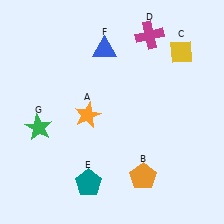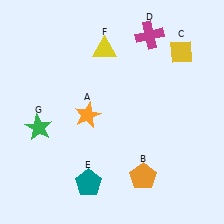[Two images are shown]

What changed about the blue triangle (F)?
In Image 1, F is blue. In Image 2, it changed to yellow.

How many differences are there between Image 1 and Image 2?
There is 1 difference between the two images.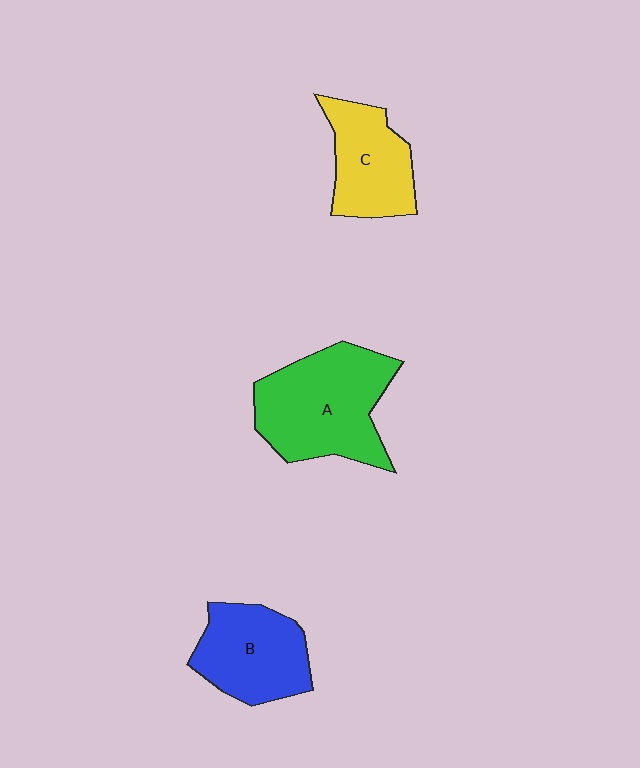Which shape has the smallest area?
Shape C (yellow).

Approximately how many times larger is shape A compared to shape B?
Approximately 1.4 times.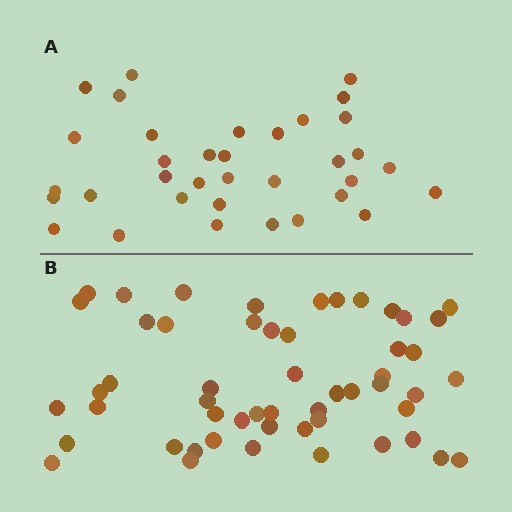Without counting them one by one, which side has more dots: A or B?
Region B (the bottom region) has more dots.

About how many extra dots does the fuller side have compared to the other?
Region B has approximately 20 more dots than region A.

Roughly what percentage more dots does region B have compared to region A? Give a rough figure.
About 50% more.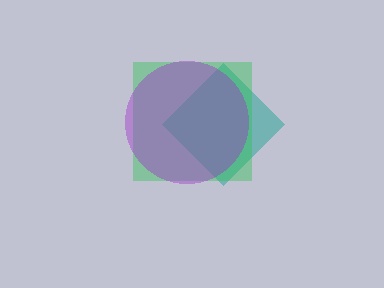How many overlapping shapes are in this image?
There are 3 overlapping shapes in the image.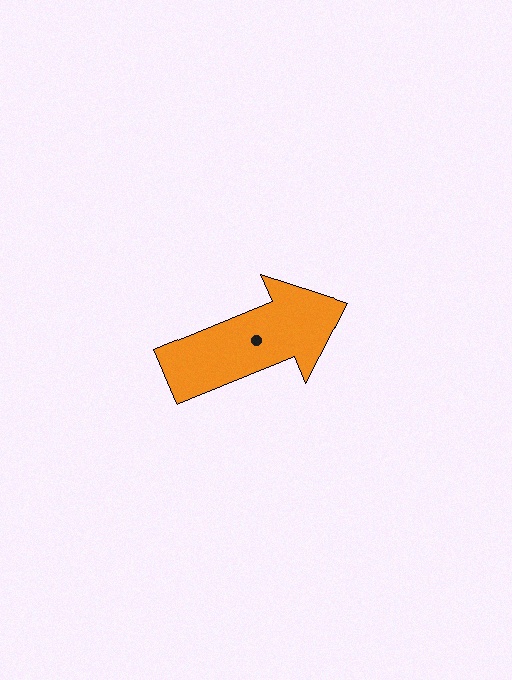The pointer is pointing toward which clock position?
Roughly 2 o'clock.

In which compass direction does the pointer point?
East.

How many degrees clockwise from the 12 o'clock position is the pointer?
Approximately 68 degrees.